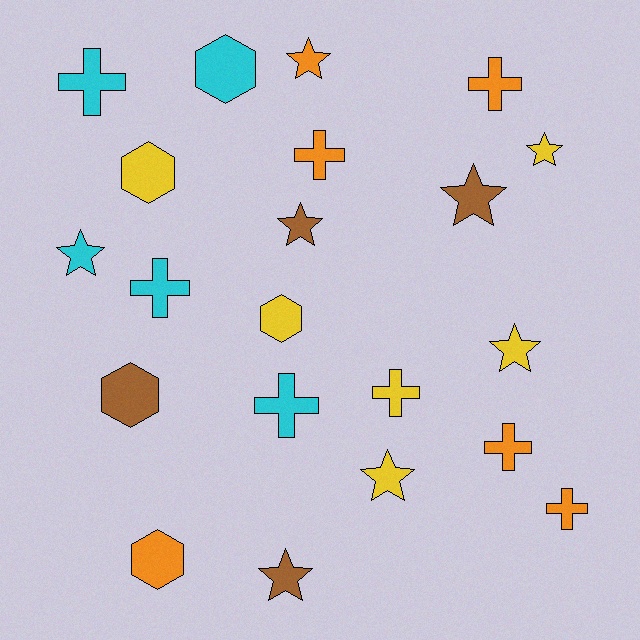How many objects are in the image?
There are 21 objects.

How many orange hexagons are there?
There is 1 orange hexagon.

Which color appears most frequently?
Orange, with 6 objects.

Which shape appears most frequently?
Cross, with 8 objects.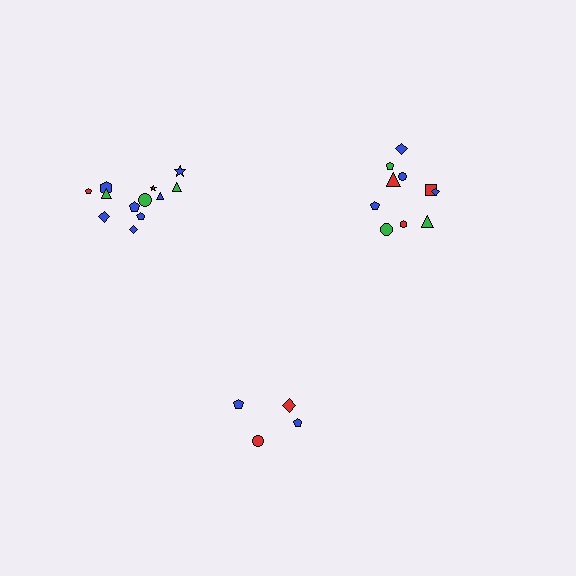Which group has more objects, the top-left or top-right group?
The top-left group.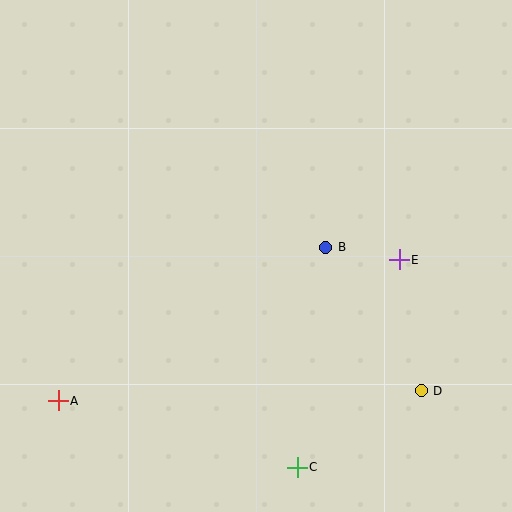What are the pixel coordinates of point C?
Point C is at (297, 467).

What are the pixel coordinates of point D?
Point D is at (421, 391).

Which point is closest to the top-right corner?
Point E is closest to the top-right corner.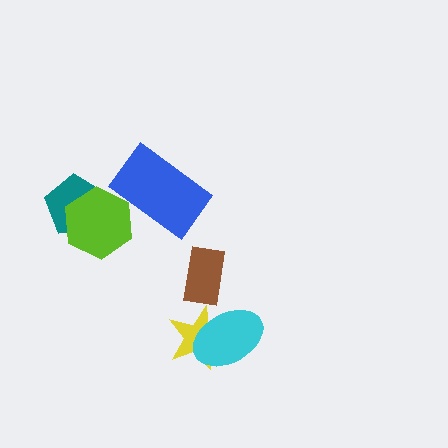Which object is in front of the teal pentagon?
The lime hexagon is in front of the teal pentagon.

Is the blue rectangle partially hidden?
No, no other shape covers it.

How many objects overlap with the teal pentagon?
1 object overlaps with the teal pentagon.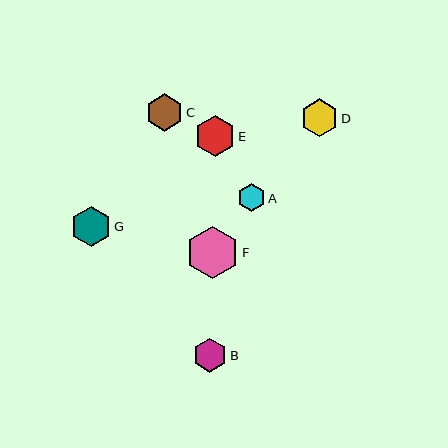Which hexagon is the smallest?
Hexagon A is the smallest with a size of approximately 27 pixels.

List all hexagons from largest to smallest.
From largest to smallest: F, E, G, D, C, B, A.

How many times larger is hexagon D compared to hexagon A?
Hexagon D is approximately 1.4 times the size of hexagon A.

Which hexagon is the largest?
Hexagon F is the largest with a size of approximately 53 pixels.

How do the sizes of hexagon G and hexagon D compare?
Hexagon G and hexagon D are approximately the same size.